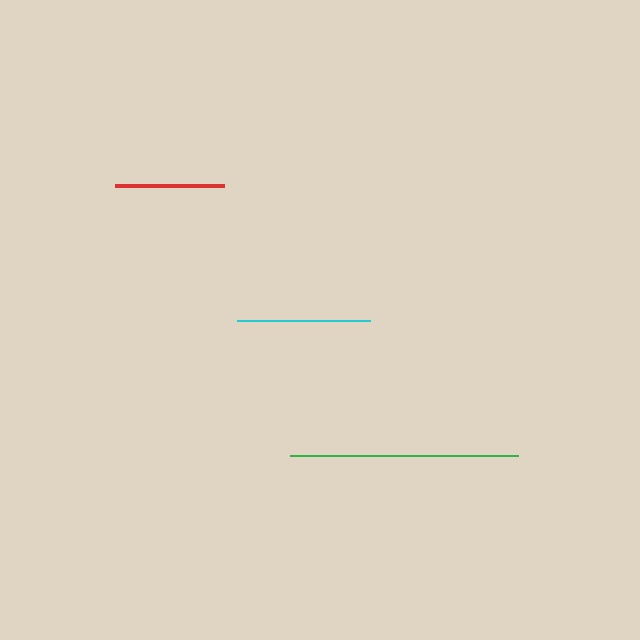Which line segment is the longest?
The green line is the longest at approximately 228 pixels.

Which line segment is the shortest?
The red line is the shortest at approximately 109 pixels.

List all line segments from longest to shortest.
From longest to shortest: green, cyan, red.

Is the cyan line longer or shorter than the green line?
The green line is longer than the cyan line.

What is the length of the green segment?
The green segment is approximately 228 pixels long.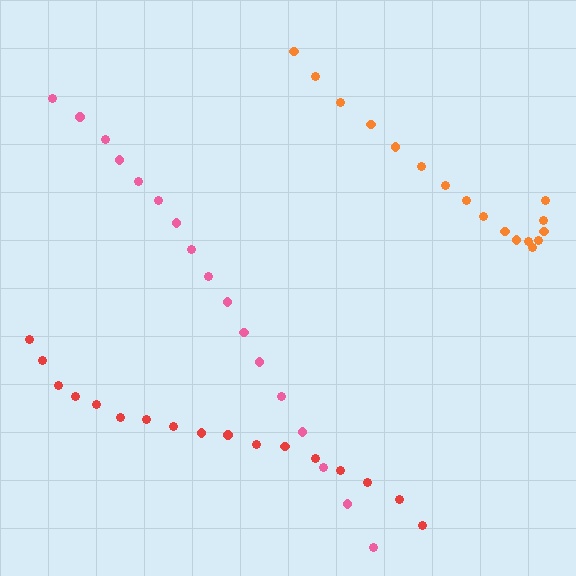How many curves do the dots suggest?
There are 3 distinct paths.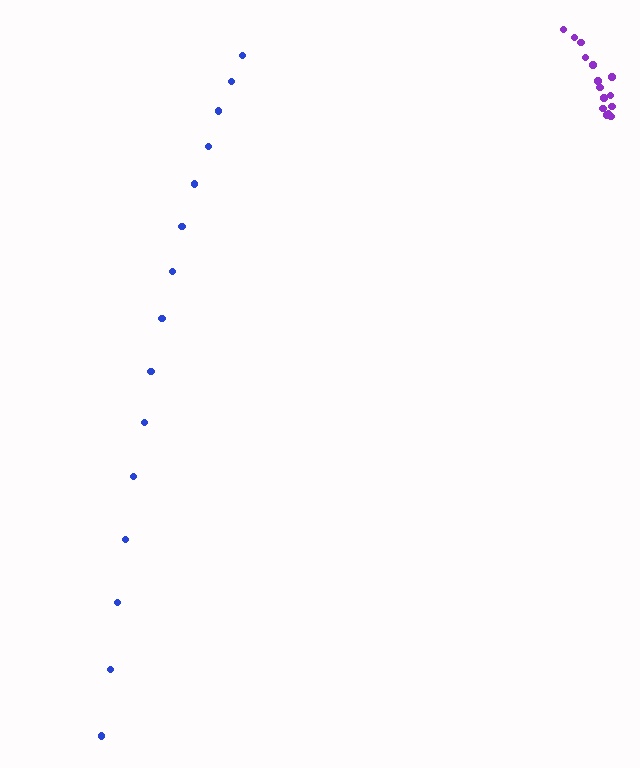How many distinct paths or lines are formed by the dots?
There are 2 distinct paths.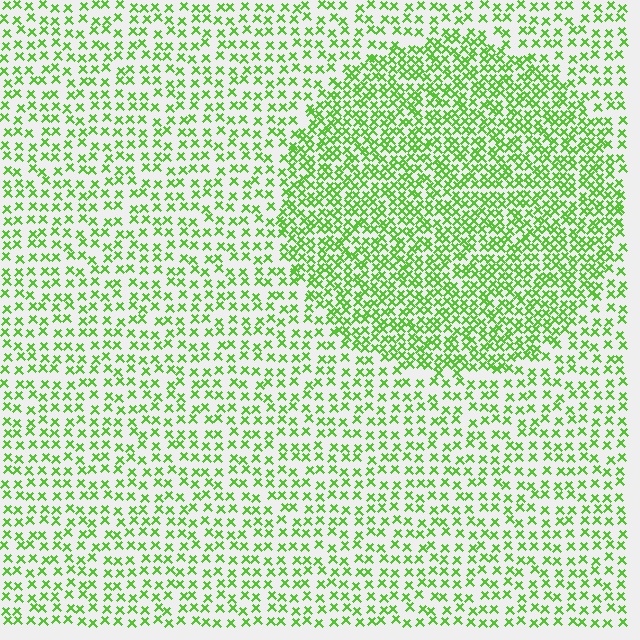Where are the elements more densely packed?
The elements are more densely packed inside the circle boundary.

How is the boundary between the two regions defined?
The boundary is defined by a change in element density (approximately 1.9x ratio). All elements are the same color, size, and shape.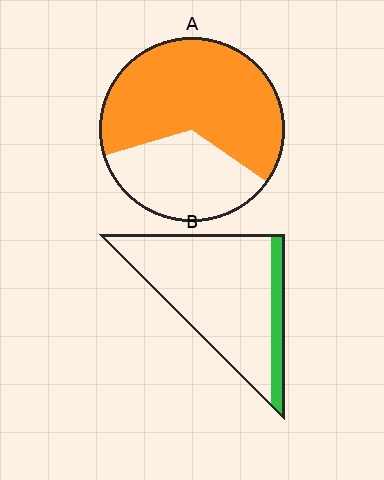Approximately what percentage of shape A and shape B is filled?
A is approximately 65% and B is approximately 15%.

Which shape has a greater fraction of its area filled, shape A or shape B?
Shape A.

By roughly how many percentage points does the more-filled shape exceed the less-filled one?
By roughly 50 percentage points (A over B).